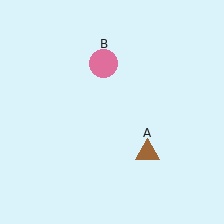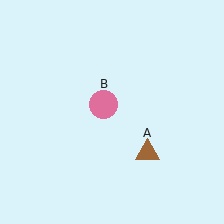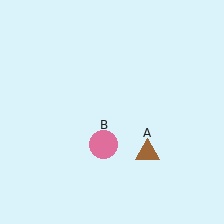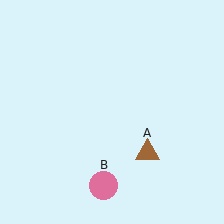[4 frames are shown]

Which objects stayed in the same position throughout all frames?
Brown triangle (object A) remained stationary.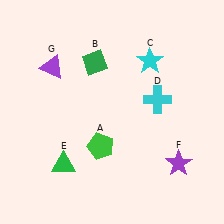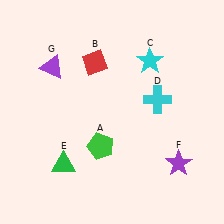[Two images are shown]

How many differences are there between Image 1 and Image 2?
There is 1 difference between the two images.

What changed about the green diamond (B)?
In Image 1, B is green. In Image 2, it changed to red.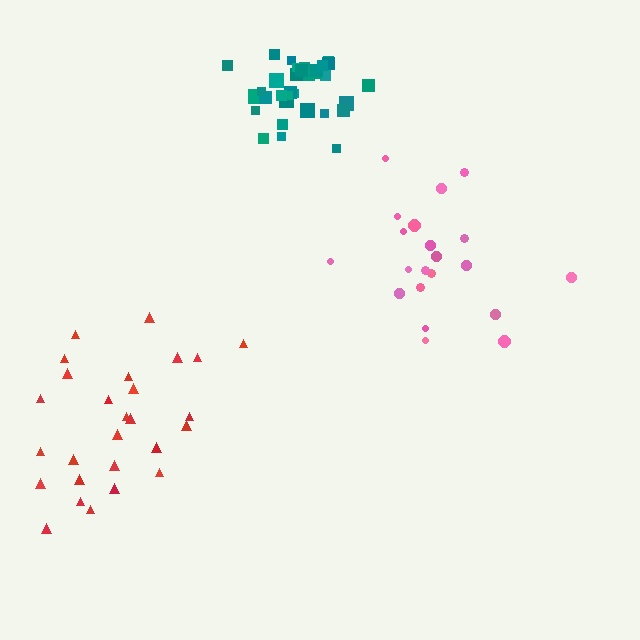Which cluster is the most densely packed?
Teal.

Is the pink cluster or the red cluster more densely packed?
Red.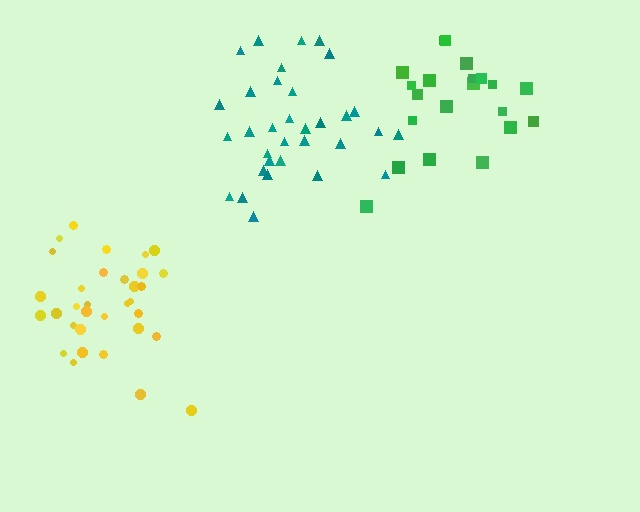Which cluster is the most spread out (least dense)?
Green.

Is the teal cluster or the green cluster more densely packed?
Teal.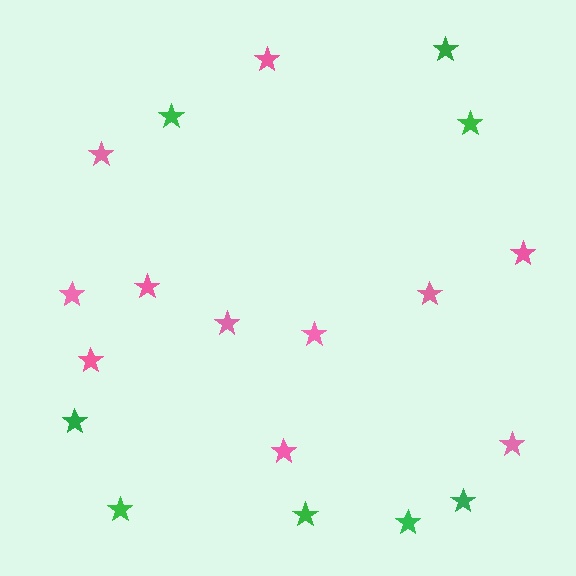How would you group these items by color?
There are 2 groups: one group of green stars (8) and one group of pink stars (11).